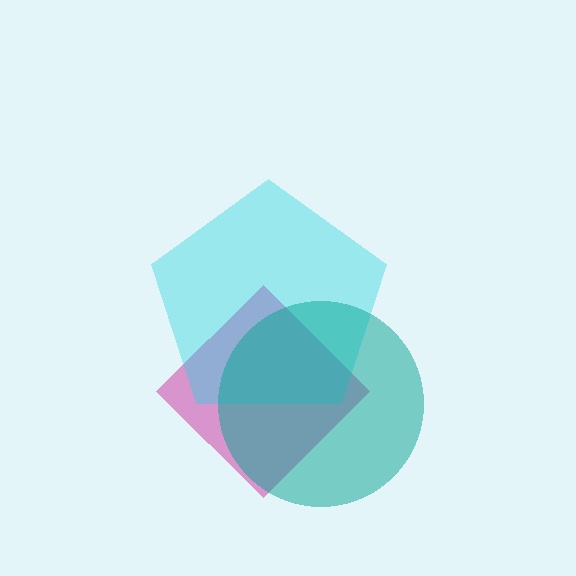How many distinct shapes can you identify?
There are 3 distinct shapes: a magenta diamond, a cyan pentagon, a teal circle.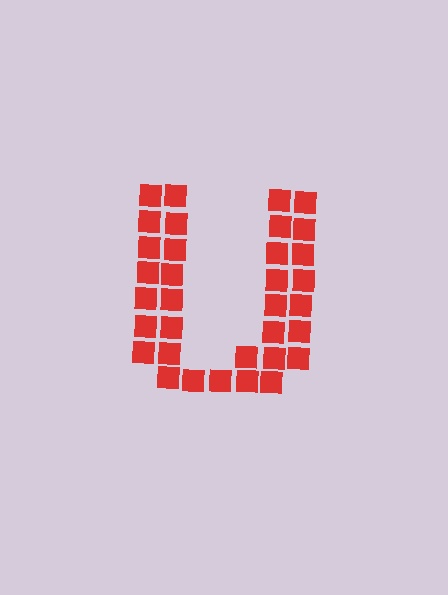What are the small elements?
The small elements are squares.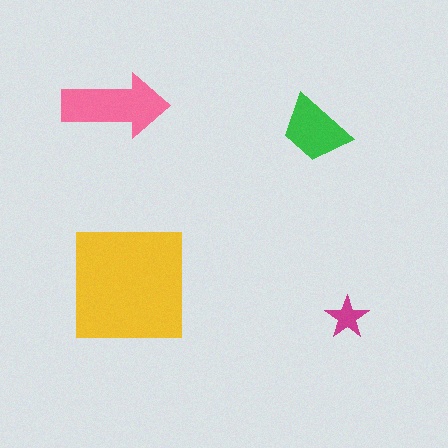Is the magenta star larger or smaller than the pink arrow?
Smaller.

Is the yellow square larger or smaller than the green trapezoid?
Larger.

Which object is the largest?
The yellow square.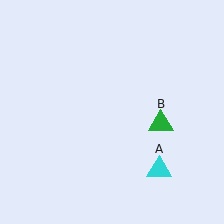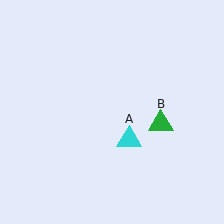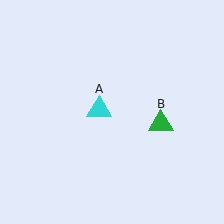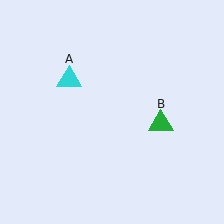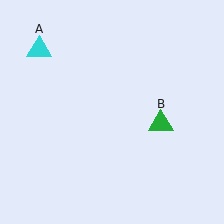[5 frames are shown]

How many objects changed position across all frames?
1 object changed position: cyan triangle (object A).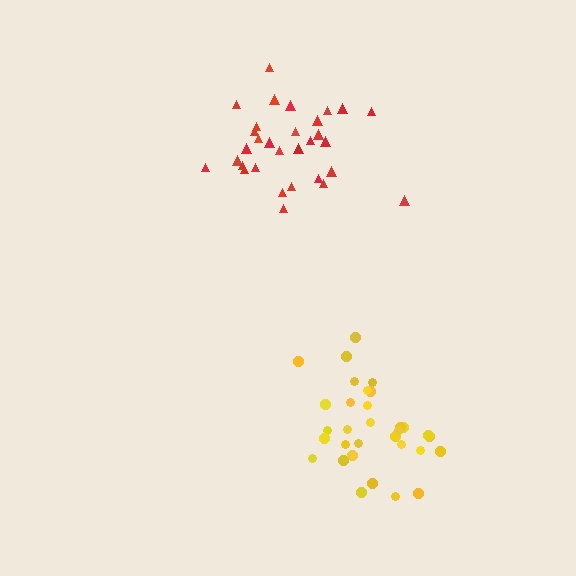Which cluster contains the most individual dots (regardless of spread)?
Yellow (32).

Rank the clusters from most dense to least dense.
yellow, red.